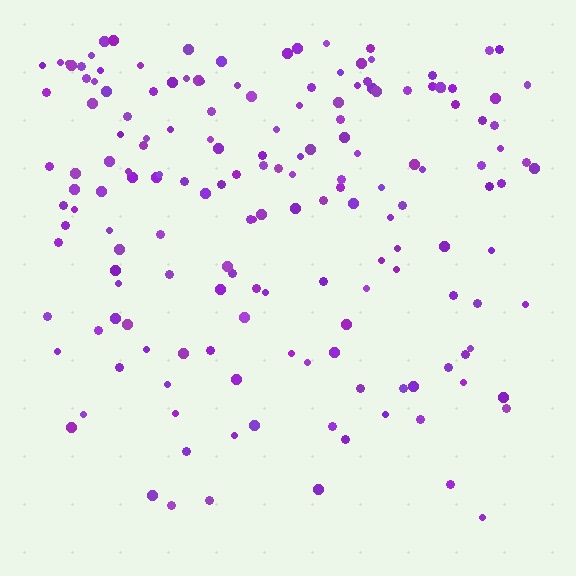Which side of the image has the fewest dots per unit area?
The bottom.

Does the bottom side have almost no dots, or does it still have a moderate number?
Still a moderate number, just noticeably fewer than the top.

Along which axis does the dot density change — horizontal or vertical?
Vertical.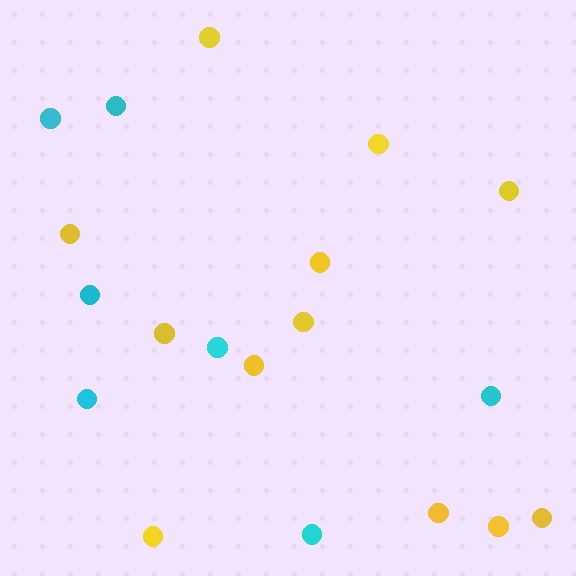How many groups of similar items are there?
There are 2 groups: one group of yellow circles (12) and one group of cyan circles (7).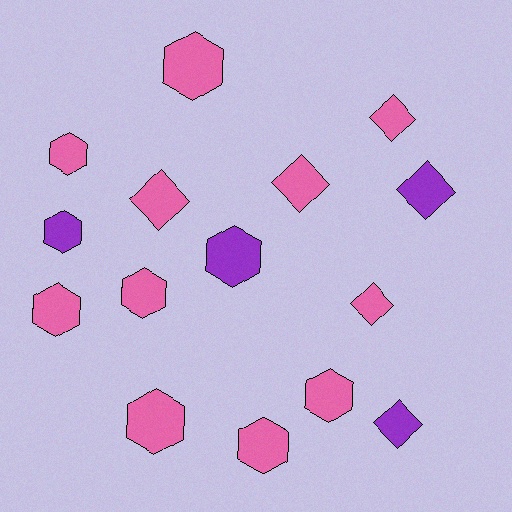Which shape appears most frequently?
Hexagon, with 9 objects.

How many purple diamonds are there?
There are 2 purple diamonds.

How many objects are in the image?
There are 15 objects.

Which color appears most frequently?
Pink, with 11 objects.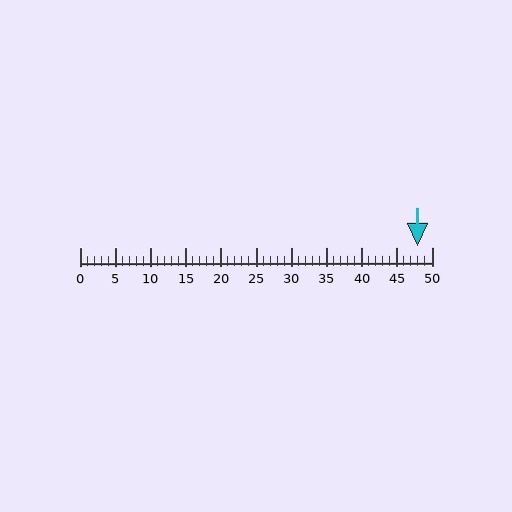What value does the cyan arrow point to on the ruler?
The cyan arrow points to approximately 48.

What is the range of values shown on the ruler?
The ruler shows values from 0 to 50.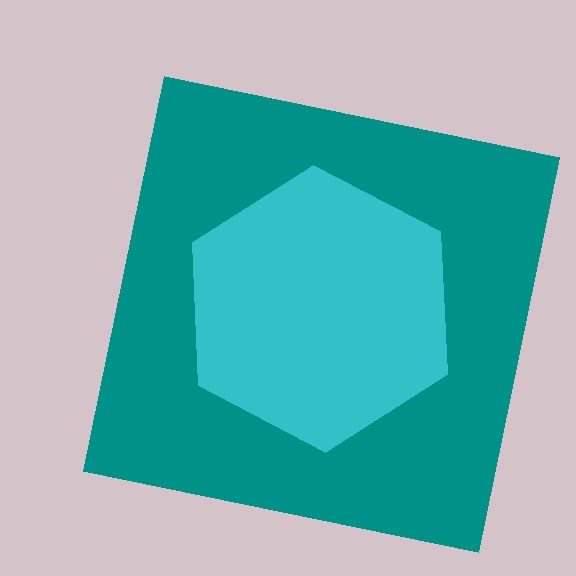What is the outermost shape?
The teal square.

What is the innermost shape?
The cyan hexagon.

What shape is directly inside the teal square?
The cyan hexagon.